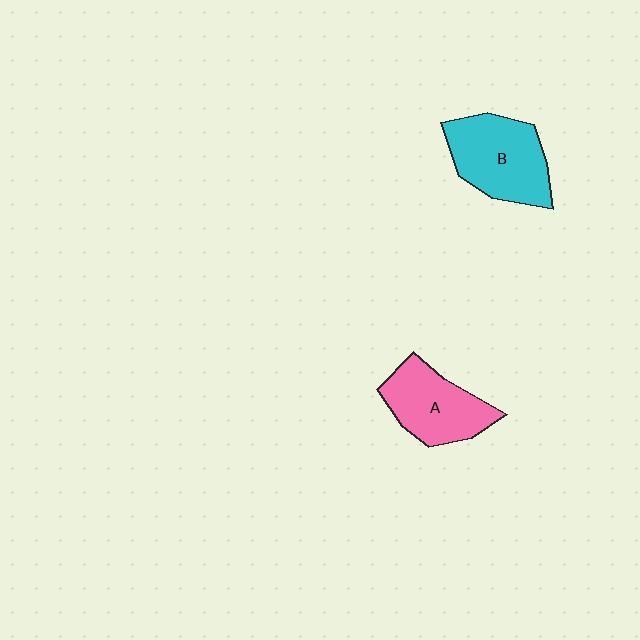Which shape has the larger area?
Shape B (cyan).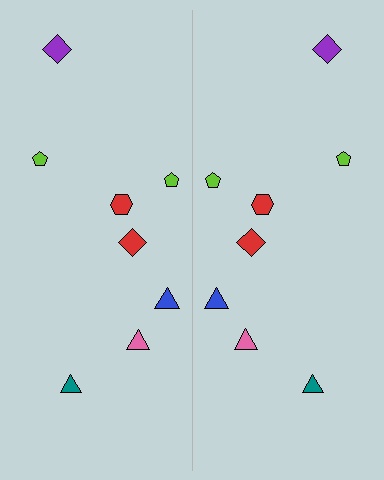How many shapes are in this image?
There are 16 shapes in this image.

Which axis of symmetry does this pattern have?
The pattern has a vertical axis of symmetry running through the center of the image.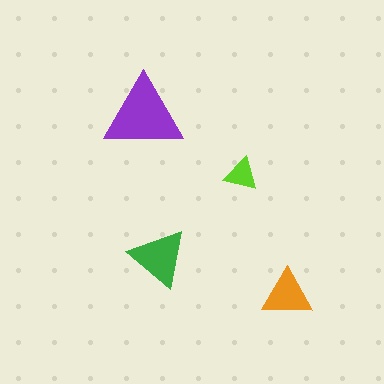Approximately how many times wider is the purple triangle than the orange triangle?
About 1.5 times wider.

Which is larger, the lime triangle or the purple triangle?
The purple one.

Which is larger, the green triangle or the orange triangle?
The green one.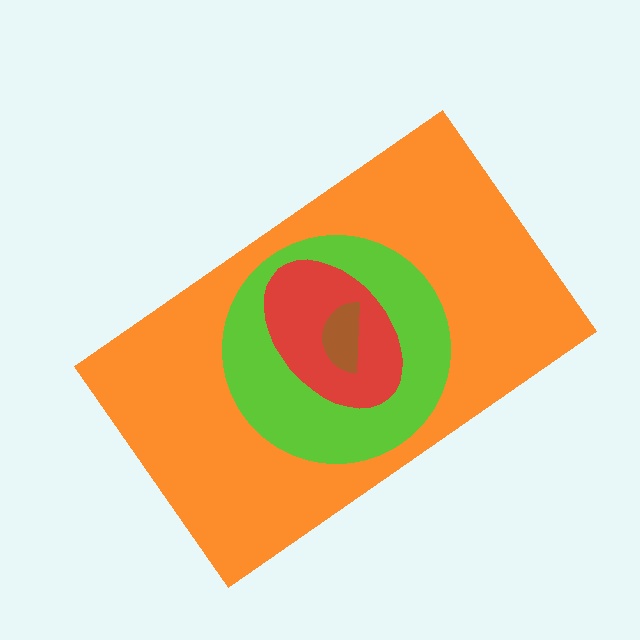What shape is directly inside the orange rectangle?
The lime circle.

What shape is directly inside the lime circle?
The red ellipse.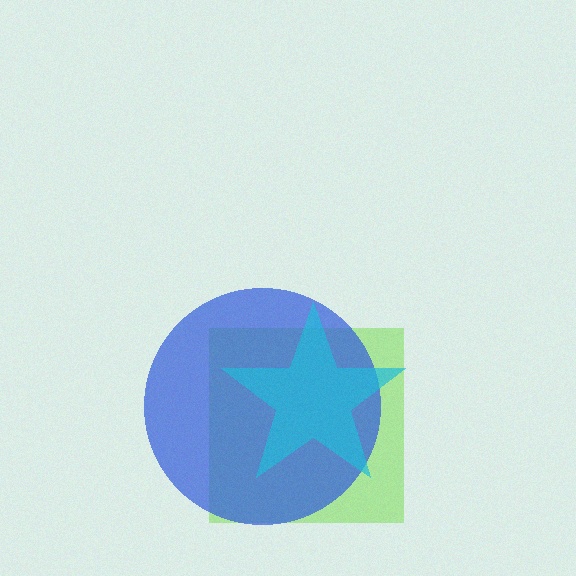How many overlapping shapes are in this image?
There are 3 overlapping shapes in the image.